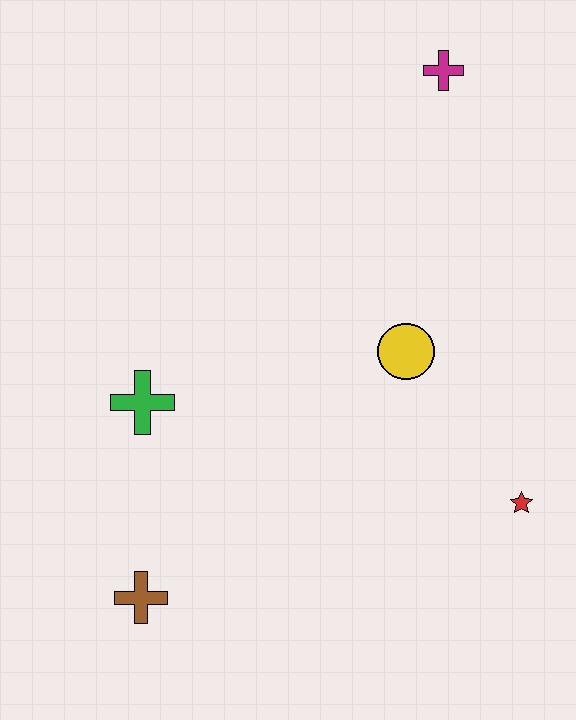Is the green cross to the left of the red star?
Yes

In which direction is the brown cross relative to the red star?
The brown cross is to the left of the red star.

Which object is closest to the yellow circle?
The red star is closest to the yellow circle.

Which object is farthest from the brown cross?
The magenta cross is farthest from the brown cross.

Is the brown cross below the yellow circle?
Yes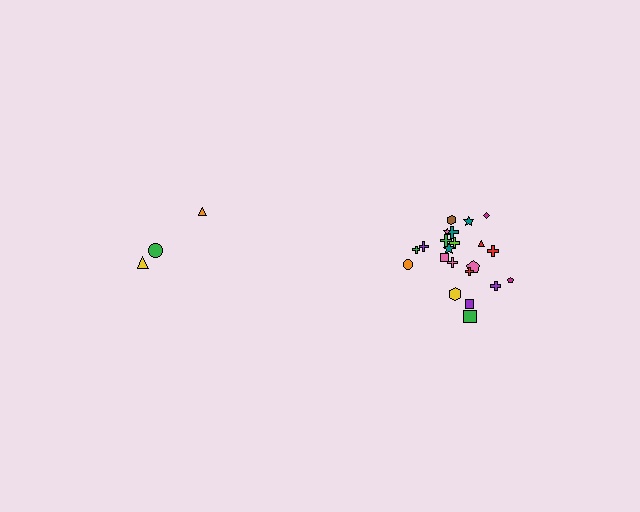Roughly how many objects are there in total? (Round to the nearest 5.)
Roughly 25 objects in total.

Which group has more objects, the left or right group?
The right group.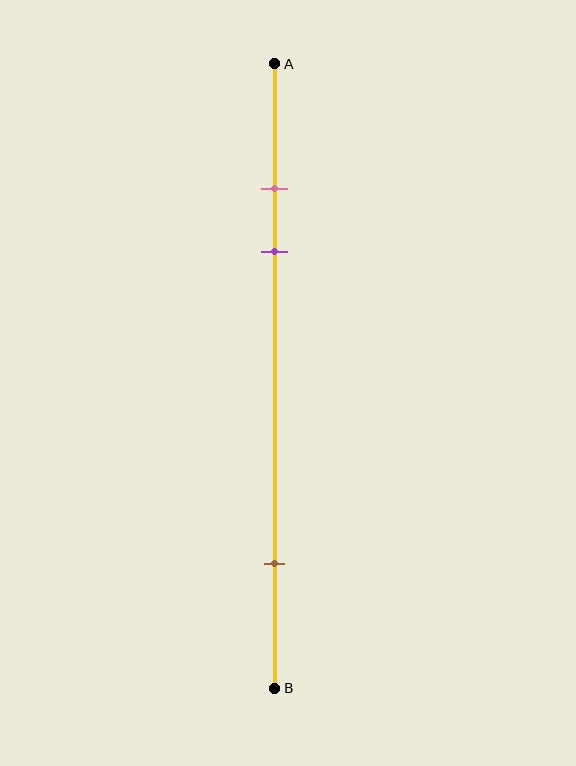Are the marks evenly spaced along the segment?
No, the marks are not evenly spaced.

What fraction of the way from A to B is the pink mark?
The pink mark is approximately 20% (0.2) of the way from A to B.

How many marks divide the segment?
There are 3 marks dividing the segment.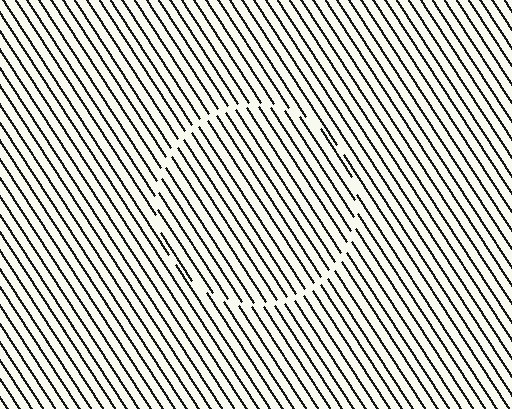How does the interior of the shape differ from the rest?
The interior of the shape contains the same grating, shifted by half a period — the contour is defined by the phase discontinuity where line-ends from the inner and outer gratings abut.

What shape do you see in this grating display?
An illusory circle. The interior of the shape contains the same grating, shifted by half a period — the contour is defined by the phase discontinuity where line-ends from the inner and outer gratings abut.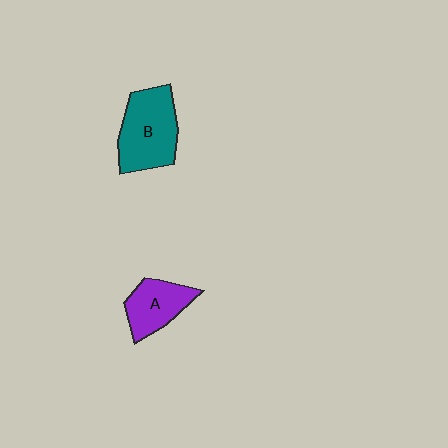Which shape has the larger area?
Shape B (teal).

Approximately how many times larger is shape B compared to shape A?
Approximately 1.5 times.